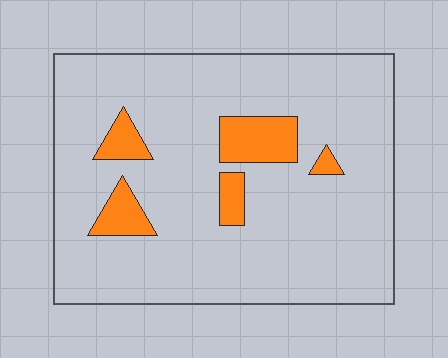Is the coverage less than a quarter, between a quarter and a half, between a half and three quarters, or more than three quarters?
Less than a quarter.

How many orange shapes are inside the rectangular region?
5.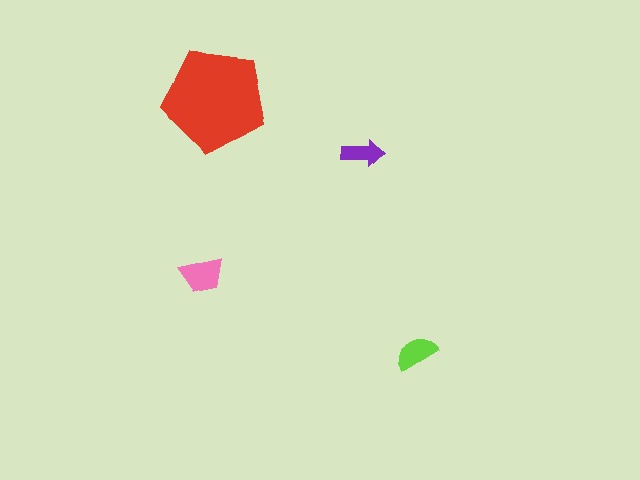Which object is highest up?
The red pentagon is topmost.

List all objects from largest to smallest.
The red pentagon, the pink trapezoid, the lime semicircle, the purple arrow.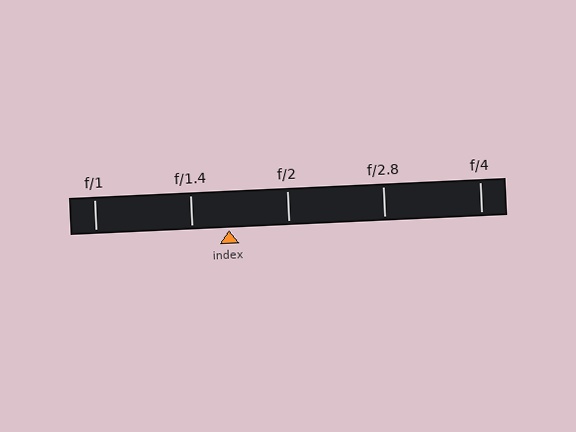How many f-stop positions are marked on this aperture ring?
There are 5 f-stop positions marked.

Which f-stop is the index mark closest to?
The index mark is closest to f/1.4.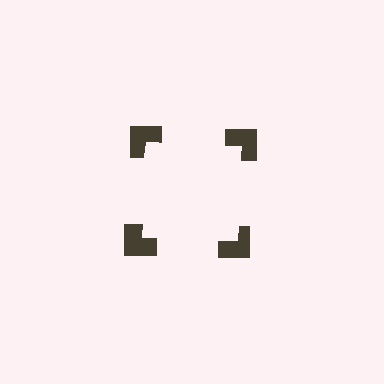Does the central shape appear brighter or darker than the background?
It typically appears slightly brighter than the background, even though no actual brightness change is drawn.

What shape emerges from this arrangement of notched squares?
An illusory square — its edges are inferred from the aligned wedge cuts in the notched squares, not physically drawn.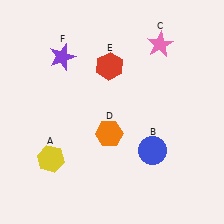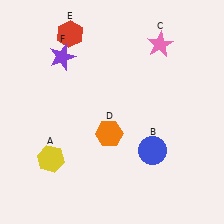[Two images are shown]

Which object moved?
The red hexagon (E) moved left.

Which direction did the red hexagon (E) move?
The red hexagon (E) moved left.